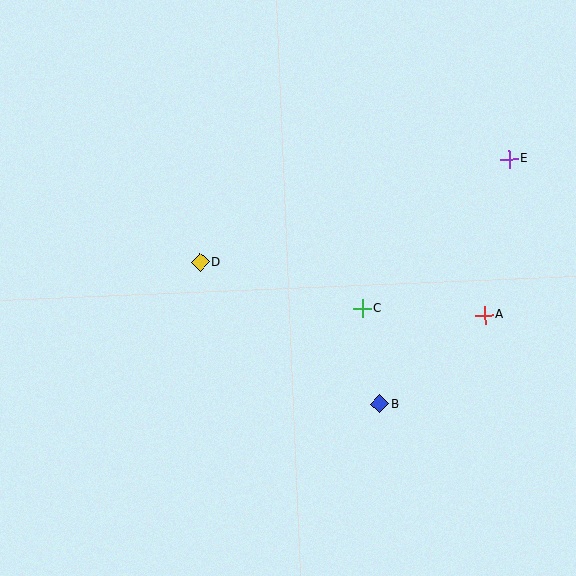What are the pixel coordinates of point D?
Point D is at (200, 262).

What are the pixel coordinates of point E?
Point E is at (509, 159).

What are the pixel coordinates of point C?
Point C is at (362, 309).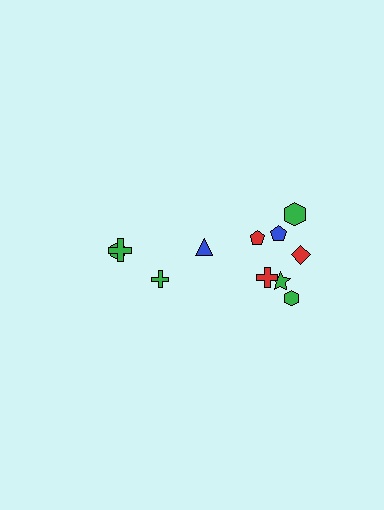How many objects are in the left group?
There are 3 objects.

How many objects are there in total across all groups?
There are 11 objects.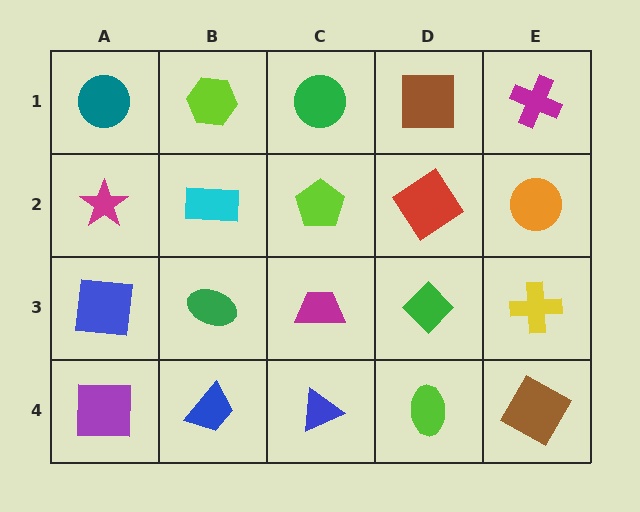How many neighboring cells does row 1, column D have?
3.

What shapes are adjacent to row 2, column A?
A teal circle (row 1, column A), a blue square (row 3, column A), a cyan rectangle (row 2, column B).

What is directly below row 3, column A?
A purple square.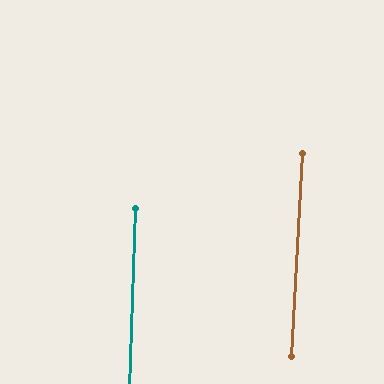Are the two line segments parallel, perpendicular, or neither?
Parallel — their directions differ by only 1.3°.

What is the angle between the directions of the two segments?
Approximately 1 degree.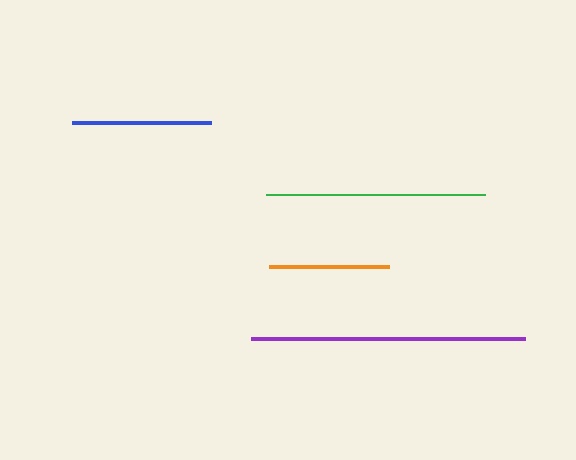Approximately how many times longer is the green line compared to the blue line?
The green line is approximately 1.6 times the length of the blue line.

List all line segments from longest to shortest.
From longest to shortest: purple, green, blue, orange.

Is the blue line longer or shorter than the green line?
The green line is longer than the blue line.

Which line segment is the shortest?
The orange line is the shortest at approximately 120 pixels.